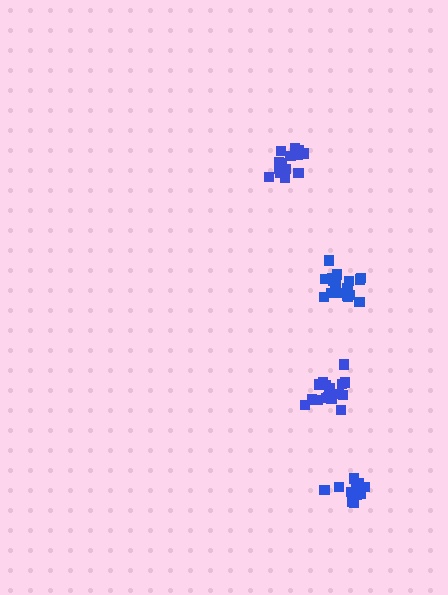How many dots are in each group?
Group 1: 16 dots, Group 2: 17 dots, Group 3: 14 dots, Group 4: 16 dots (63 total).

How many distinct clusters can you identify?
There are 4 distinct clusters.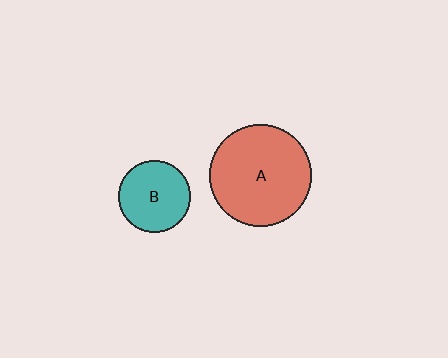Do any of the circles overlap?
No, none of the circles overlap.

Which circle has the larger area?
Circle A (red).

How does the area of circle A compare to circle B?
Approximately 2.0 times.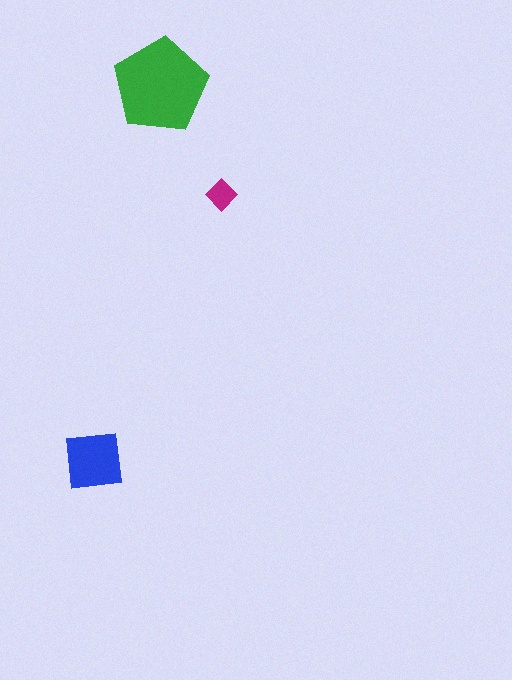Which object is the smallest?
The magenta diamond.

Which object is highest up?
The green pentagon is topmost.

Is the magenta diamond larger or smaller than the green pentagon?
Smaller.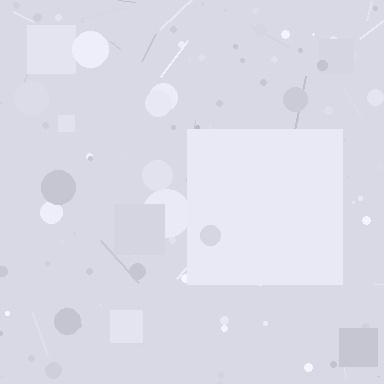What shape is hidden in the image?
A square is hidden in the image.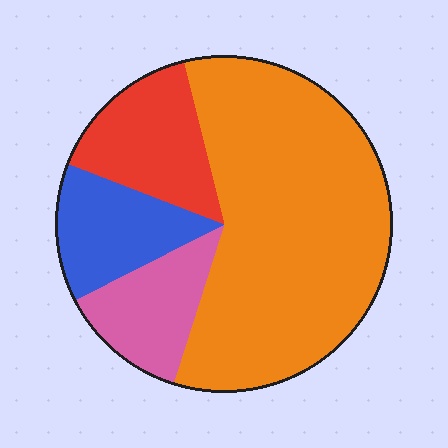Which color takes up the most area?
Orange, at roughly 60%.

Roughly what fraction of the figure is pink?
Pink covers roughly 15% of the figure.